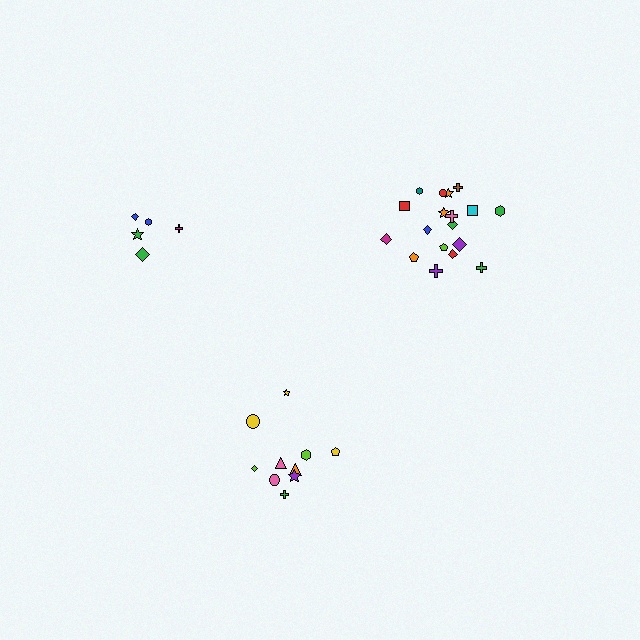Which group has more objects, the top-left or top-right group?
The top-right group.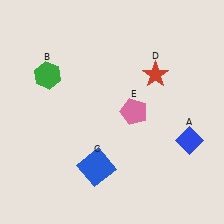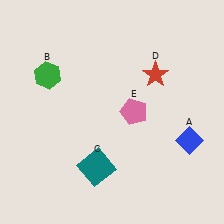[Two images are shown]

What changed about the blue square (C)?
In Image 1, C is blue. In Image 2, it changed to teal.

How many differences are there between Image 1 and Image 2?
There is 1 difference between the two images.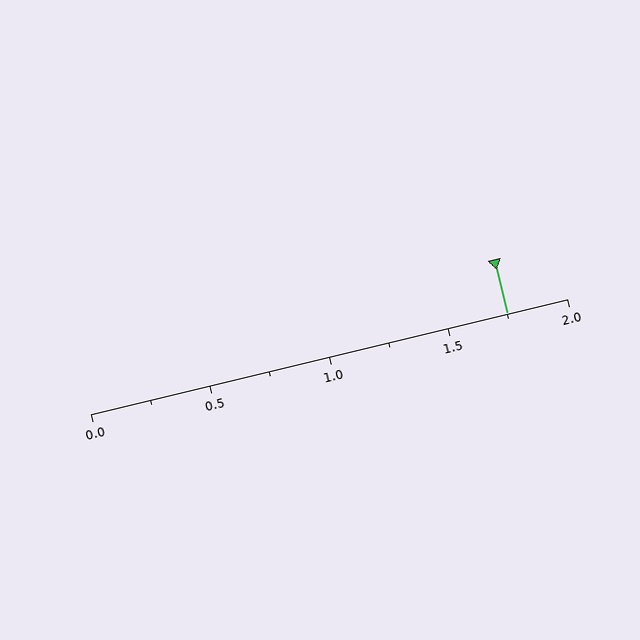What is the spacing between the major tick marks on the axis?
The major ticks are spaced 0.5 apart.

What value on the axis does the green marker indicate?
The marker indicates approximately 1.75.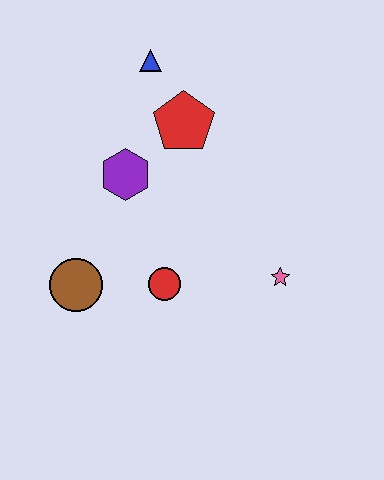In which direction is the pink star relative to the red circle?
The pink star is to the right of the red circle.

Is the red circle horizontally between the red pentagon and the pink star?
No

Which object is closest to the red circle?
The brown circle is closest to the red circle.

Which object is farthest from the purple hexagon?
The pink star is farthest from the purple hexagon.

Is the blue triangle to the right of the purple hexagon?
Yes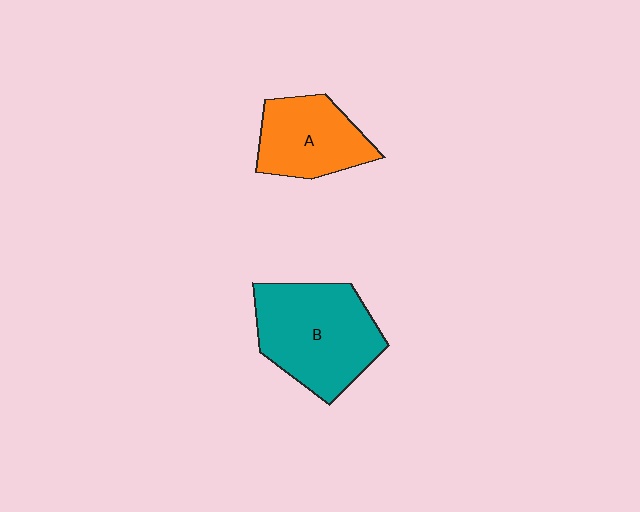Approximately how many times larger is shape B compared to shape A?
Approximately 1.5 times.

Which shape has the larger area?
Shape B (teal).